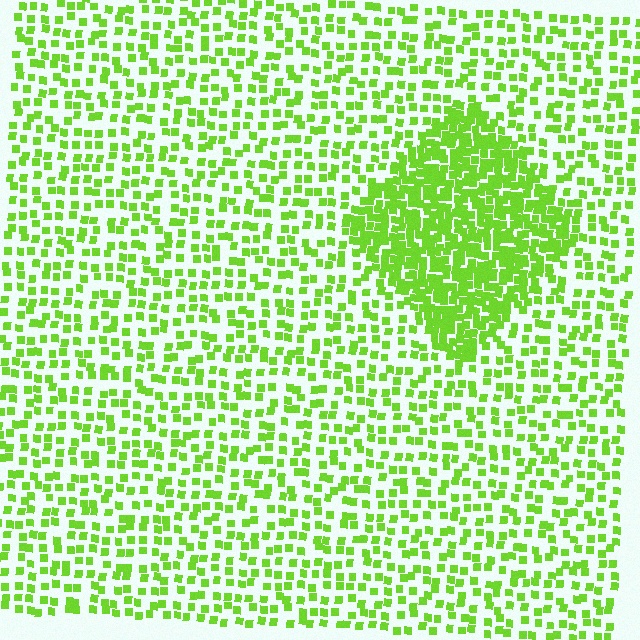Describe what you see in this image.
The image contains small lime elements arranged at two different densities. A diamond-shaped region is visible where the elements are more densely packed than the surrounding area.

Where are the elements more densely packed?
The elements are more densely packed inside the diamond boundary.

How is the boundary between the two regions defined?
The boundary is defined by a change in element density (approximately 2.5x ratio). All elements are the same color, size, and shape.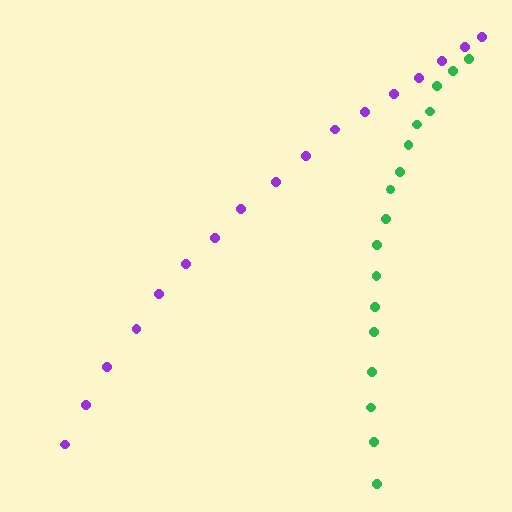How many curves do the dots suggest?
There are 2 distinct paths.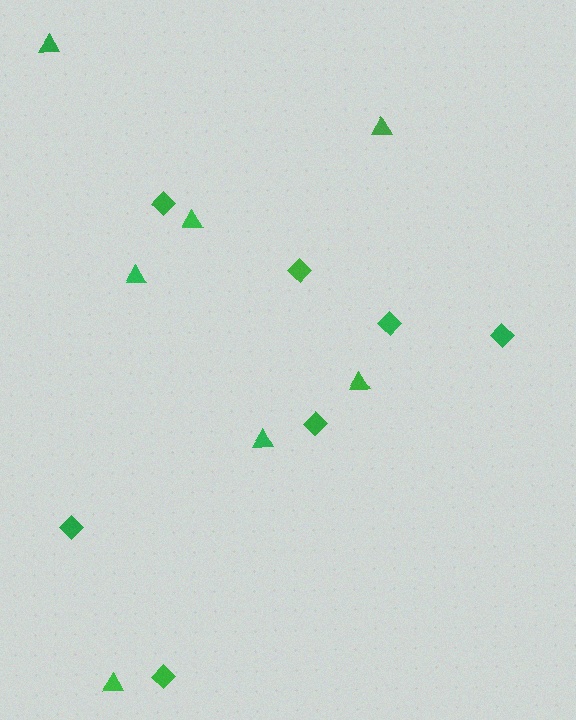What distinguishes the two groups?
There are 2 groups: one group of diamonds (7) and one group of triangles (7).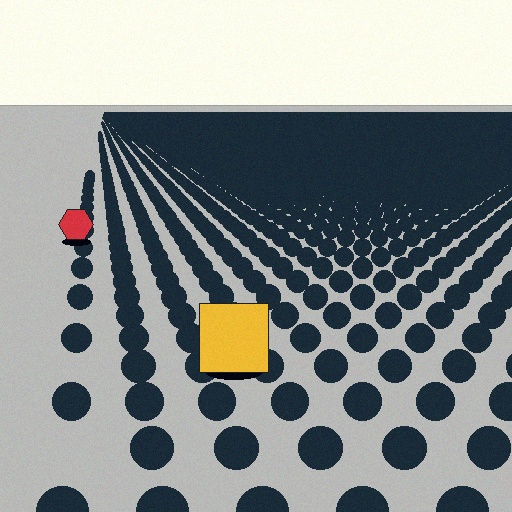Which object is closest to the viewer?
The yellow square is closest. The texture marks near it are larger and more spread out.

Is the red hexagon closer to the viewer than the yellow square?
No. The yellow square is closer — you can tell from the texture gradient: the ground texture is coarser near it.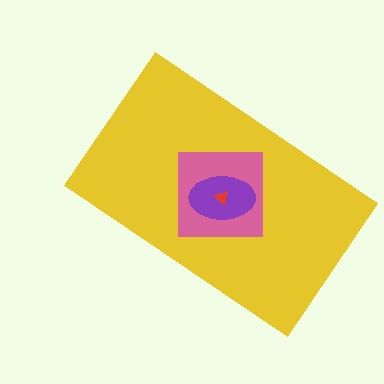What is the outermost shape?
The yellow rectangle.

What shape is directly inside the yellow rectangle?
The pink square.